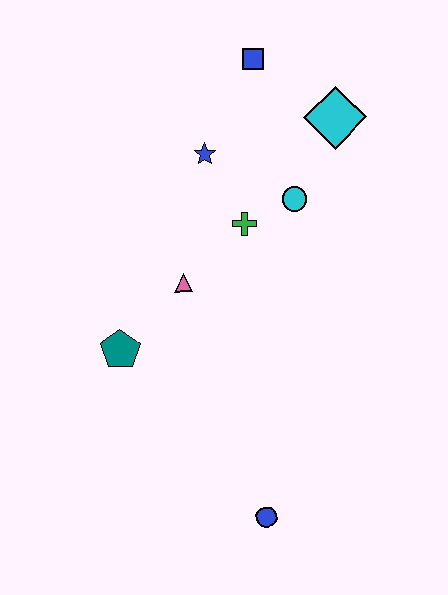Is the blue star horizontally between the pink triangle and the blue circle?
Yes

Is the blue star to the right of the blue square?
No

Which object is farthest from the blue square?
The blue circle is farthest from the blue square.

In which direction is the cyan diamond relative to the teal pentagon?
The cyan diamond is above the teal pentagon.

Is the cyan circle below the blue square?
Yes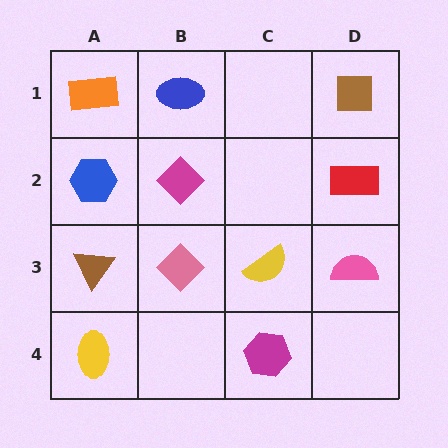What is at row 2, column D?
A red rectangle.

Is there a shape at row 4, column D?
No, that cell is empty.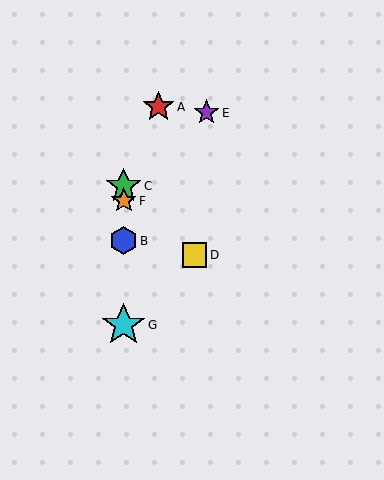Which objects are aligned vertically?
Objects B, C, F, G are aligned vertically.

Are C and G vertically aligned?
Yes, both are at x≈124.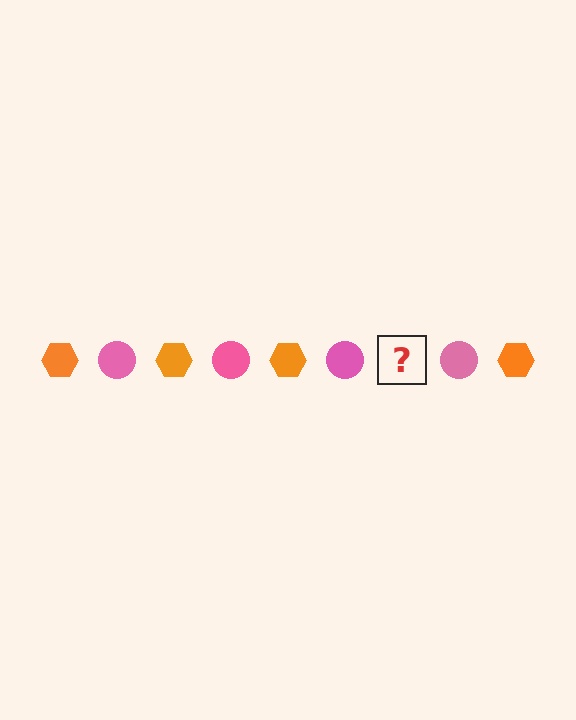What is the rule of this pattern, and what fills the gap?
The rule is that the pattern alternates between orange hexagon and pink circle. The gap should be filled with an orange hexagon.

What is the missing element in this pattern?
The missing element is an orange hexagon.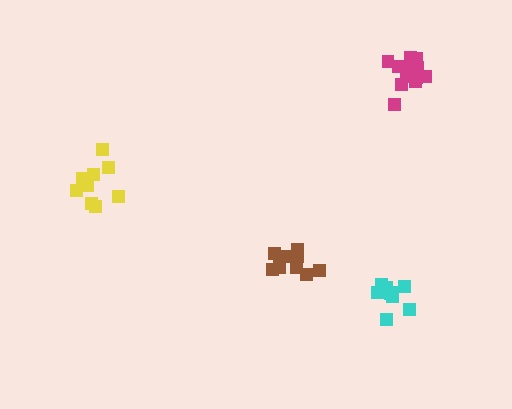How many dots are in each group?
Group 1: 12 dots, Group 2: 9 dots, Group 3: 11 dots, Group 4: 9 dots (41 total).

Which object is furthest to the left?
The yellow cluster is leftmost.